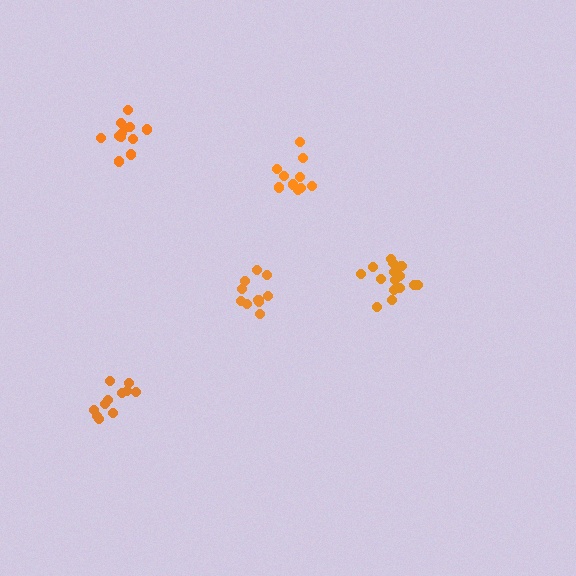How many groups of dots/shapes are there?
There are 5 groups.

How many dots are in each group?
Group 1: 10 dots, Group 2: 11 dots, Group 3: 15 dots, Group 4: 12 dots, Group 5: 10 dots (58 total).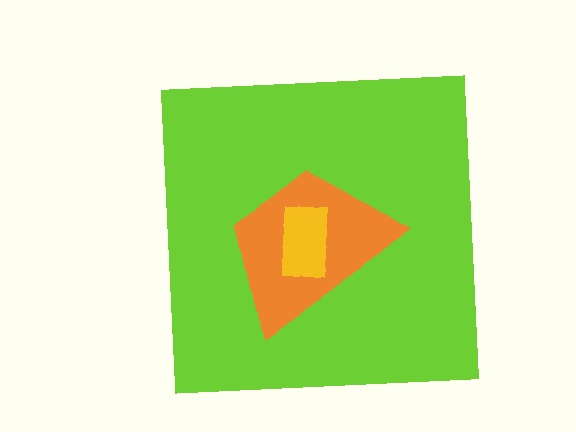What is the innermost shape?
The yellow rectangle.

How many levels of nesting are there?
3.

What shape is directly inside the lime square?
The orange trapezoid.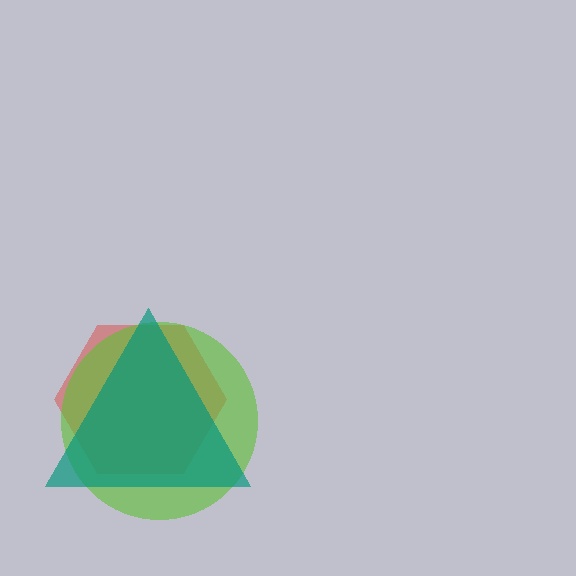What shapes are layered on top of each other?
The layered shapes are: a red hexagon, a lime circle, a teal triangle.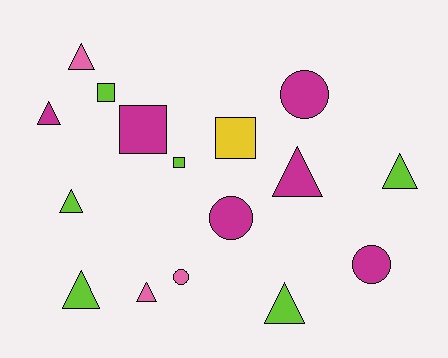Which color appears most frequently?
Lime, with 6 objects.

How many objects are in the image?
There are 16 objects.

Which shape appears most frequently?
Triangle, with 8 objects.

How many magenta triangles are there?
There are 2 magenta triangles.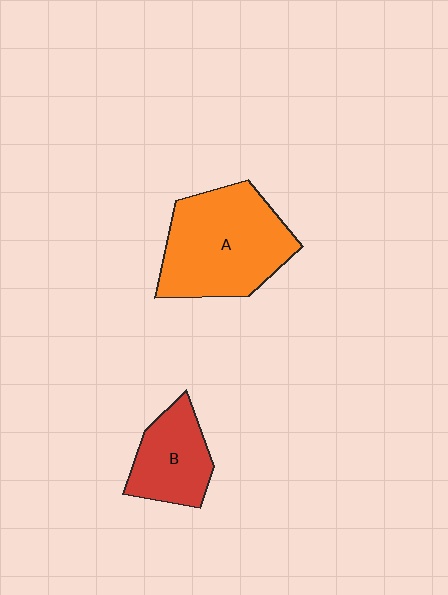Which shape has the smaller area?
Shape B (red).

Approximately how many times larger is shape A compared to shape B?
Approximately 1.8 times.